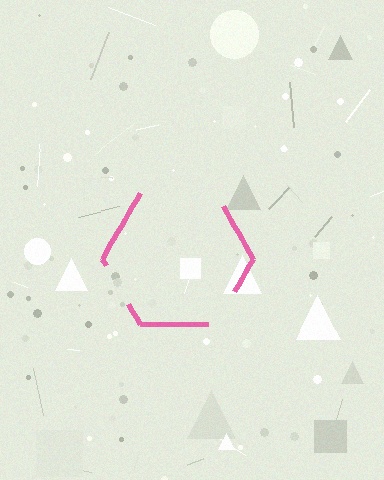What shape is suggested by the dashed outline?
The dashed outline suggests a hexagon.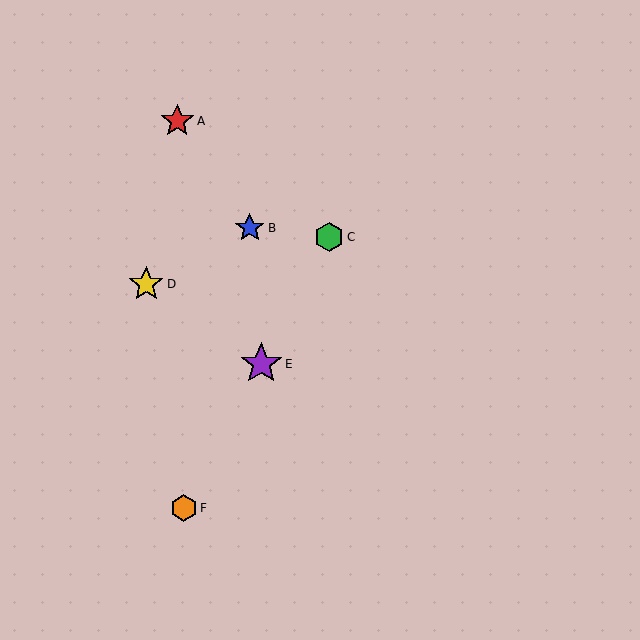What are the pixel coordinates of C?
Object C is at (329, 237).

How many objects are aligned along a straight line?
3 objects (C, E, F) are aligned along a straight line.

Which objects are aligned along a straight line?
Objects C, E, F are aligned along a straight line.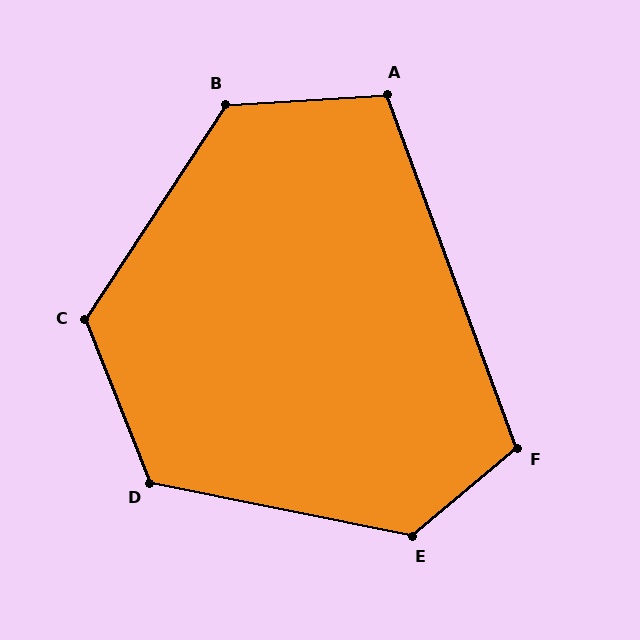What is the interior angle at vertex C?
Approximately 125 degrees (obtuse).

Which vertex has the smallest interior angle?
A, at approximately 107 degrees.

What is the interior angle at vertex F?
Approximately 110 degrees (obtuse).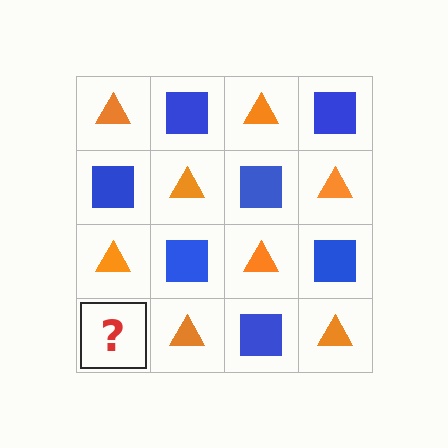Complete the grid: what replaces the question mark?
The question mark should be replaced with a blue square.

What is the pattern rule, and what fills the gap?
The rule is that it alternates orange triangle and blue square in a checkerboard pattern. The gap should be filled with a blue square.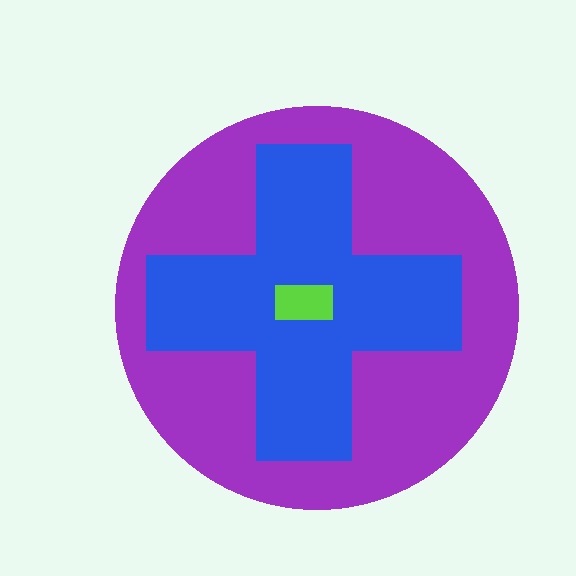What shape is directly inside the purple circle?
The blue cross.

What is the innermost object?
The lime rectangle.